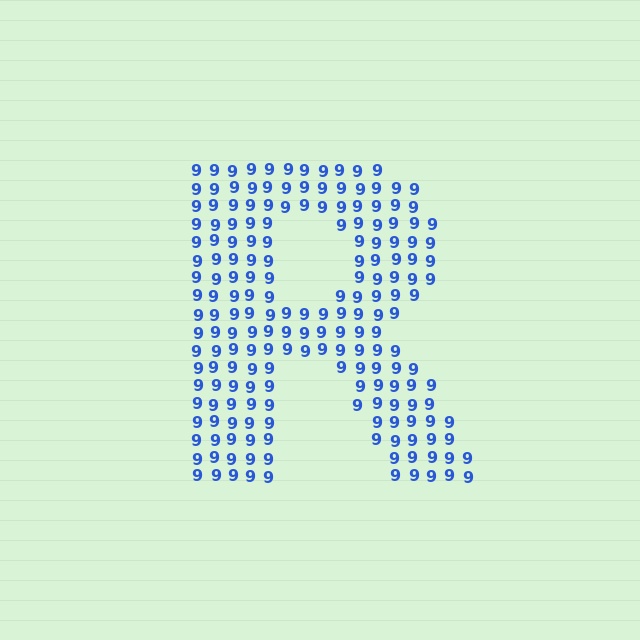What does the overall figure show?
The overall figure shows the letter R.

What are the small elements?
The small elements are digit 9's.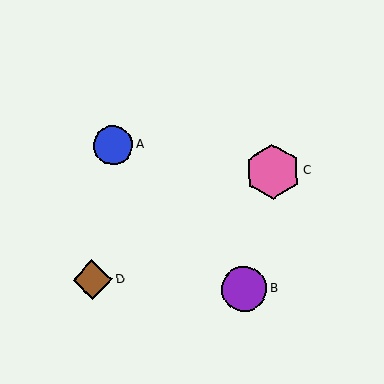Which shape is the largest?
The pink hexagon (labeled C) is the largest.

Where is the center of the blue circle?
The center of the blue circle is at (113, 145).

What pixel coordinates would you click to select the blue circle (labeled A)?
Click at (113, 145) to select the blue circle A.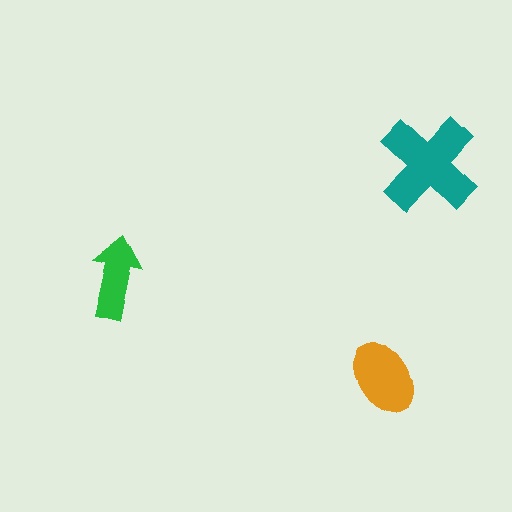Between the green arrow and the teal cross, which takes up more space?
The teal cross.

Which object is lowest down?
The orange ellipse is bottommost.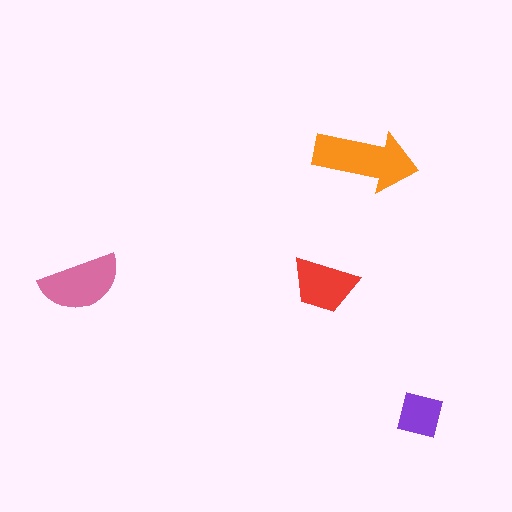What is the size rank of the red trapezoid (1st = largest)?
3rd.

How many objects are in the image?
There are 4 objects in the image.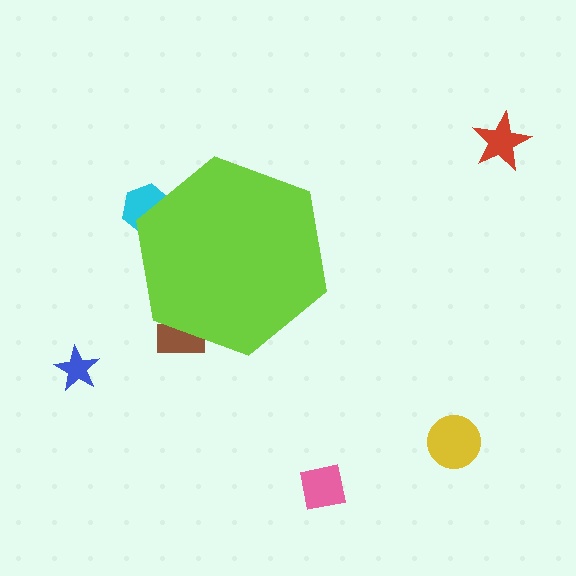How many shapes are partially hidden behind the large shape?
2 shapes are partially hidden.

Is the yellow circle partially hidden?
No, the yellow circle is fully visible.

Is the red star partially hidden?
No, the red star is fully visible.